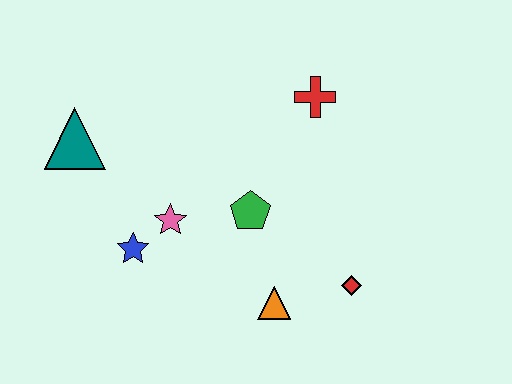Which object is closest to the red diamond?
The orange triangle is closest to the red diamond.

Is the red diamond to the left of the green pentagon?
No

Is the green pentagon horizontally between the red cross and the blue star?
Yes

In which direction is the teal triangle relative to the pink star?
The teal triangle is to the left of the pink star.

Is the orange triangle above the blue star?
No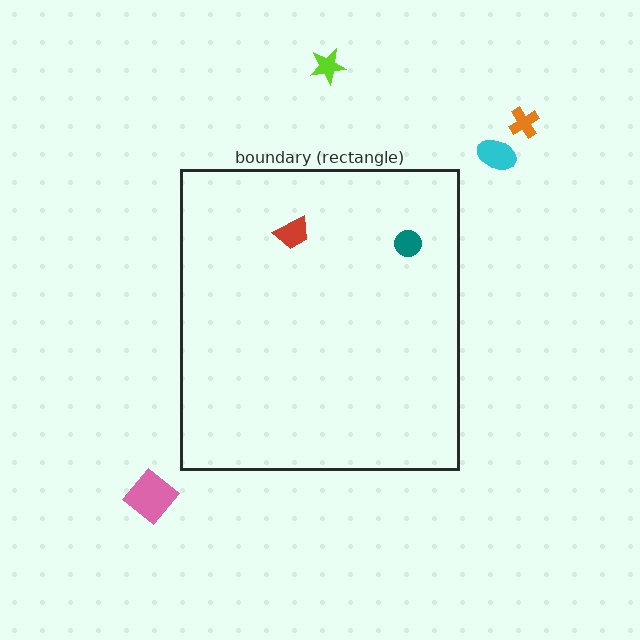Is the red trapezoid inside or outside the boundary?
Inside.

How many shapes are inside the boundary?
2 inside, 4 outside.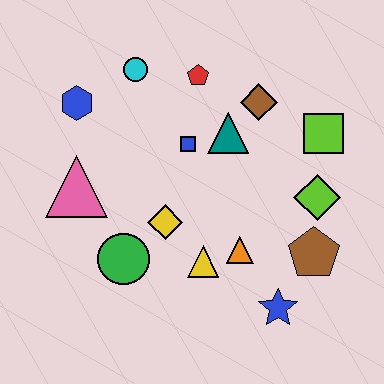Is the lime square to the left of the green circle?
No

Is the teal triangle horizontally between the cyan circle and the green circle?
No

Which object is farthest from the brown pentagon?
The blue hexagon is farthest from the brown pentagon.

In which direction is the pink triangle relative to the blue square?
The pink triangle is to the left of the blue square.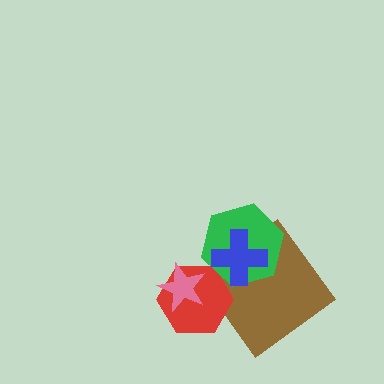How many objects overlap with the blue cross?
2 objects overlap with the blue cross.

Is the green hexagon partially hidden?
Yes, it is partially covered by another shape.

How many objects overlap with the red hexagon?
3 objects overlap with the red hexagon.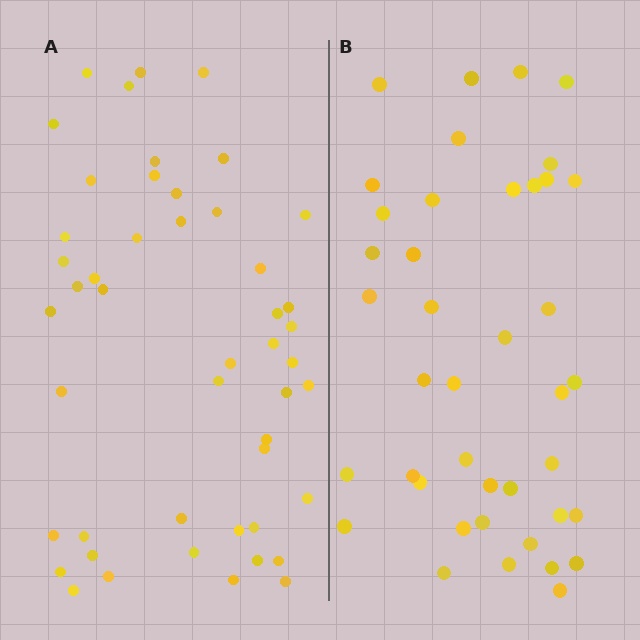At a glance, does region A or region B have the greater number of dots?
Region A (the left region) has more dots.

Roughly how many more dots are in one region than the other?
Region A has roughly 8 or so more dots than region B.